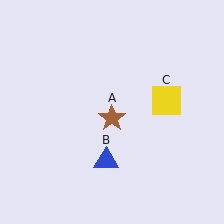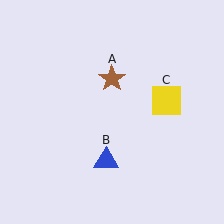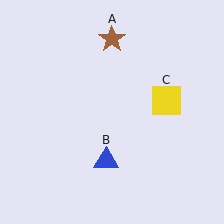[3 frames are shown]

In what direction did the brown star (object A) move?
The brown star (object A) moved up.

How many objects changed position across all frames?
1 object changed position: brown star (object A).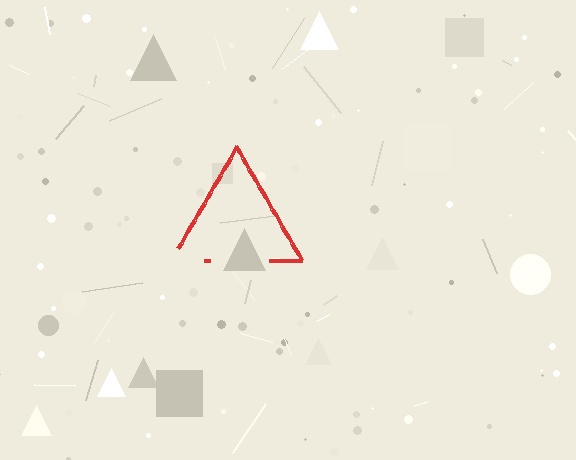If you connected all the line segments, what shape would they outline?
They would outline a triangle.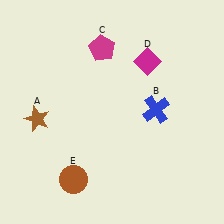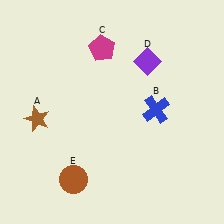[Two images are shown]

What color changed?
The diamond (D) changed from magenta in Image 1 to purple in Image 2.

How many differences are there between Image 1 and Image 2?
There is 1 difference between the two images.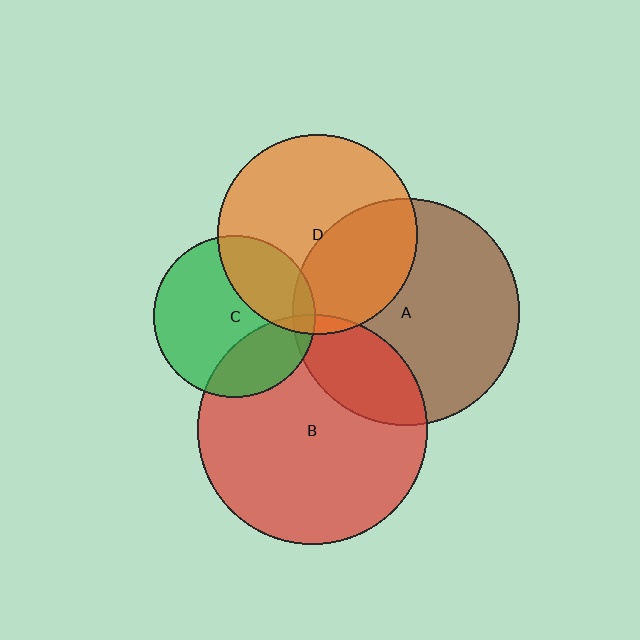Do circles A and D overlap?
Yes.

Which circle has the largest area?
Circle B (red).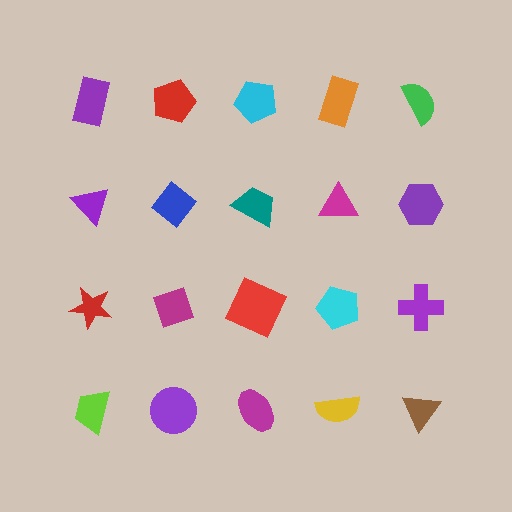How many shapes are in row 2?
5 shapes.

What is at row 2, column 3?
A teal trapezoid.